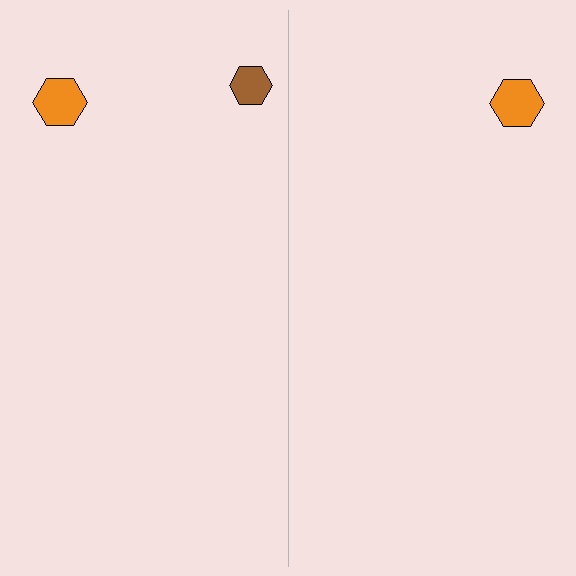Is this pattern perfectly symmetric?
No, the pattern is not perfectly symmetric. A brown hexagon is missing from the right side.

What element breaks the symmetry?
A brown hexagon is missing from the right side.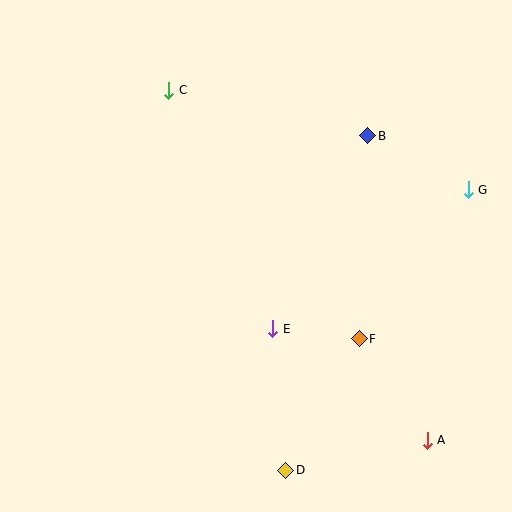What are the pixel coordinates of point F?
Point F is at (359, 339).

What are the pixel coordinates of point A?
Point A is at (427, 440).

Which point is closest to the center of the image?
Point E at (273, 329) is closest to the center.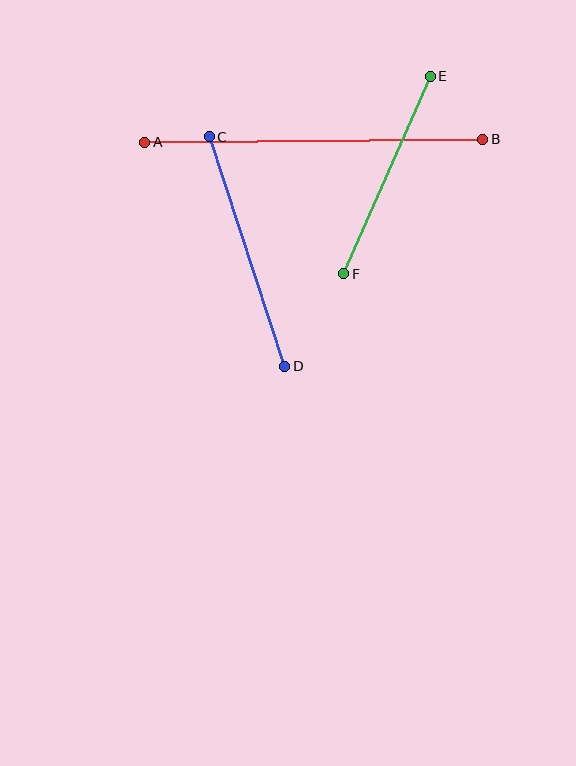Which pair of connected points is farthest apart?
Points A and B are farthest apart.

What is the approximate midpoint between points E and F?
The midpoint is at approximately (387, 175) pixels.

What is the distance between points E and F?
The distance is approximately 215 pixels.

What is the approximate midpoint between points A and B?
The midpoint is at approximately (314, 141) pixels.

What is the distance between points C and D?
The distance is approximately 241 pixels.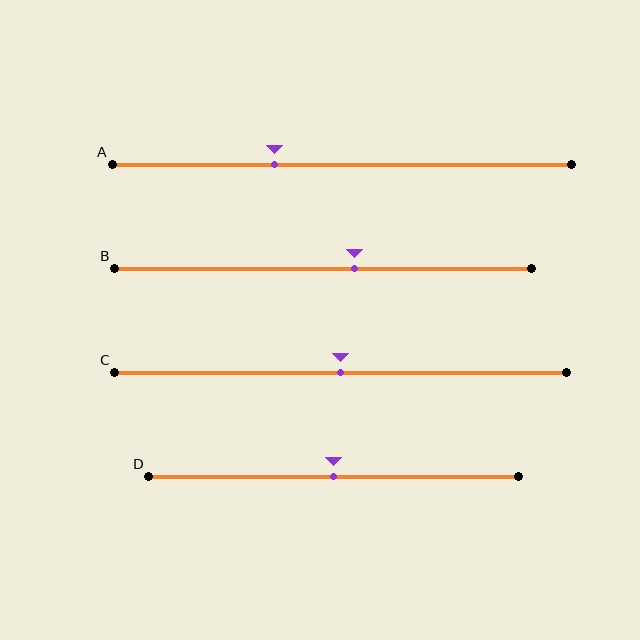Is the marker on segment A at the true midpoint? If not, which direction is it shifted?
No, the marker on segment A is shifted to the left by about 15% of the segment length.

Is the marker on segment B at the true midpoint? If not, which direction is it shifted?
No, the marker on segment B is shifted to the right by about 7% of the segment length.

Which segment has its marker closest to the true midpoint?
Segment C has its marker closest to the true midpoint.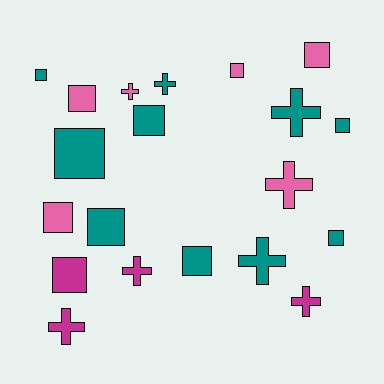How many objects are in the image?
There are 20 objects.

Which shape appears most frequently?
Square, with 12 objects.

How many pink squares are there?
There are 4 pink squares.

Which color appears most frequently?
Teal, with 10 objects.